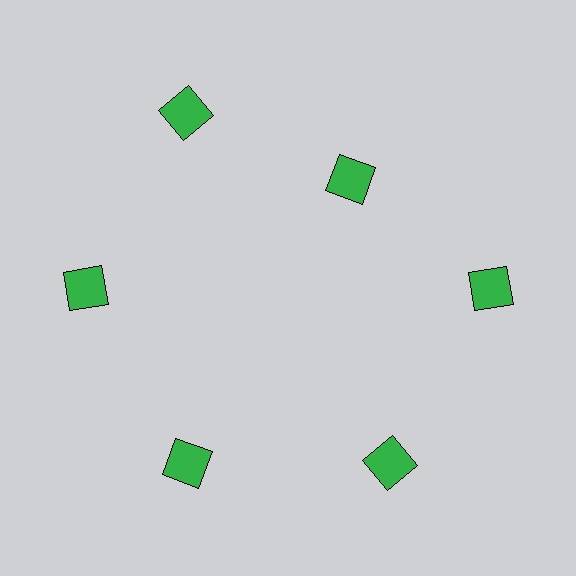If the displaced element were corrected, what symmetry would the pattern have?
It would have 6-fold rotational symmetry — the pattern would map onto itself every 60 degrees.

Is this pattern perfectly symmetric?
No. The 6 green squares are arranged in a ring, but one element near the 1 o'clock position is pulled inward toward the center, breaking the 6-fold rotational symmetry.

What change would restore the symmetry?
The symmetry would be restored by moving it outward, back onto the ring so that all 6 squares sit at equal angles and equal distance from the center.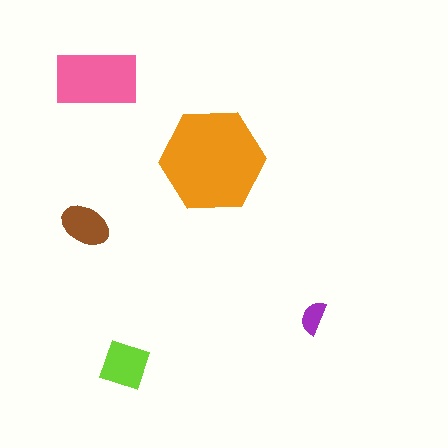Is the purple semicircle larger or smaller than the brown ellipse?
Smaller.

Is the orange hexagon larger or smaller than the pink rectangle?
Larger.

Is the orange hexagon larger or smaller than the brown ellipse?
Larger.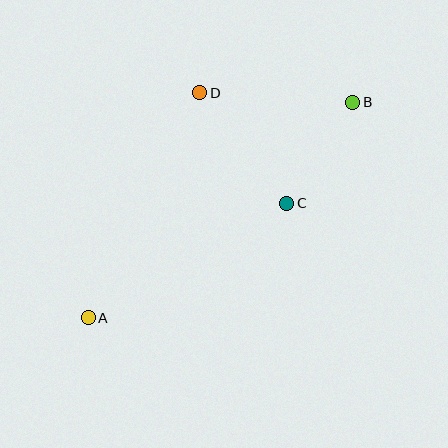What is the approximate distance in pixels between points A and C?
The distance between A and C is approximately 229 pixels.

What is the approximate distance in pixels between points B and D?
The distance between B and D is approximately 153 pixels.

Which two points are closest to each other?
Points B and C are closest to each other.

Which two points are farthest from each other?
Points A and B are farthest from each other.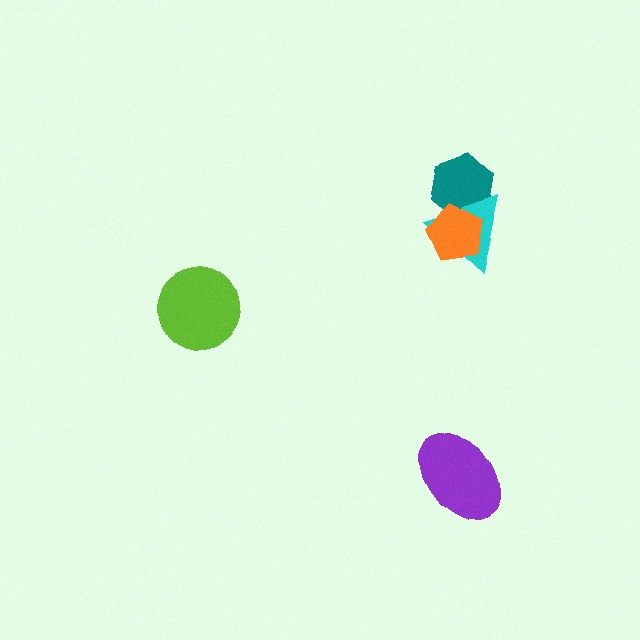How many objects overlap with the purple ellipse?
0 objects overlap with the purple ellipse.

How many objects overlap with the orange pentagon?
2 objects overlap with the orange pentagon.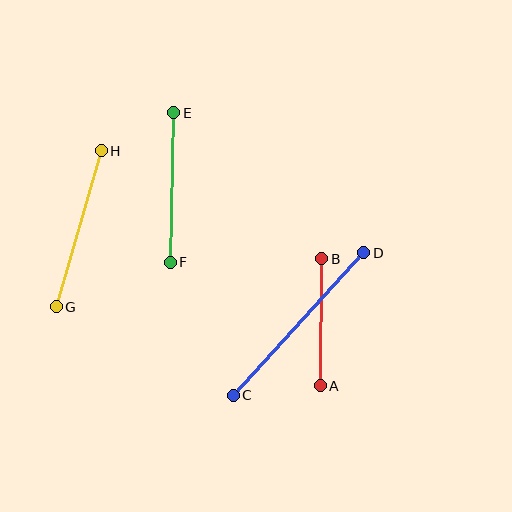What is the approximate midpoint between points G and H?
The midpoint is at approximately (79, 229) pixels.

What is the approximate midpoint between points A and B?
The midpoint is at approximately (321, 322) pixels.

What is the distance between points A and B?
The distance is approximately 127 pixels.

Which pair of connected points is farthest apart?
Points C and D are farthest apart.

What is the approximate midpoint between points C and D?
The midpoint is at approximately (298, 324) pixels.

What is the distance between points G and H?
The distance is approximately 163 pixels.